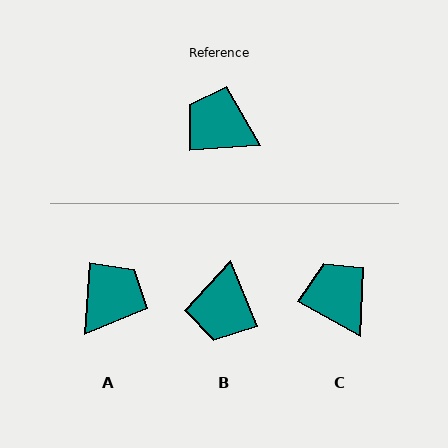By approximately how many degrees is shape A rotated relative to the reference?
Approximately 98 degrees clockwise.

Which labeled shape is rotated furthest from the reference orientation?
B, about 108 degrees away.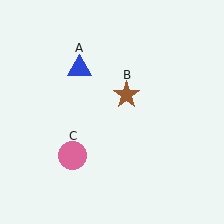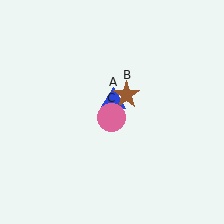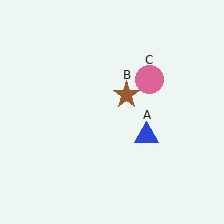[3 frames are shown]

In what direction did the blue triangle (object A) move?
The blue triangle (object A) moved down and to the right.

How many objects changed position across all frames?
2 objects changed position: blue triangle (object A), pink circle (object C).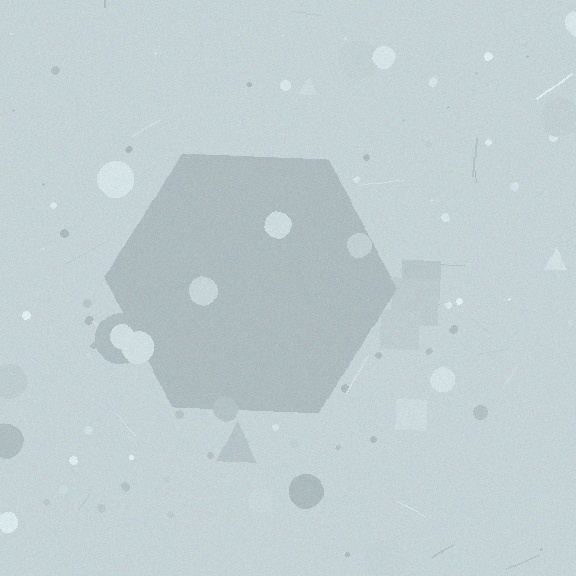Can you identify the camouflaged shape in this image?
The camouflaged shape is a hexagon.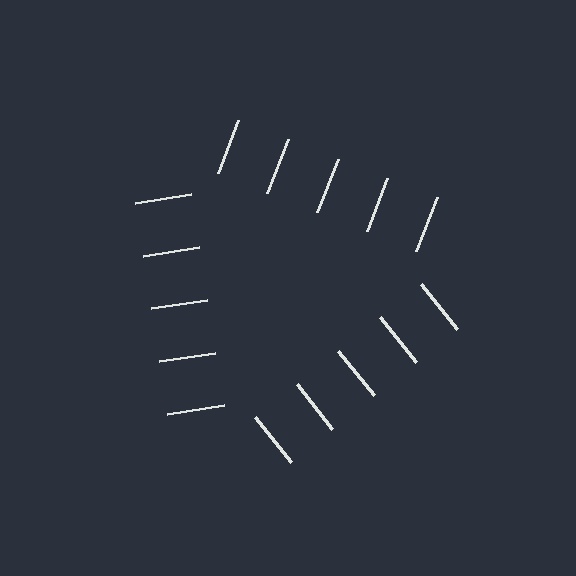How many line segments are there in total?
15 — 5 along each of the 3 edges.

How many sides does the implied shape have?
3 sides — the line-ends trace a triangle.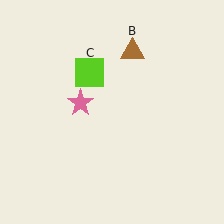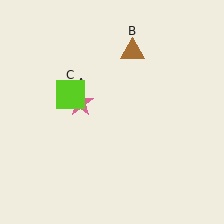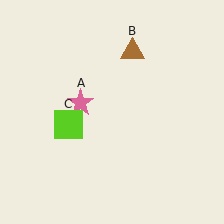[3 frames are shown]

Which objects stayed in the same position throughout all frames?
Pink star (object A) and brown triangle (object B) remained stationary.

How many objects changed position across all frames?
1 object changed position: lime square (object C).